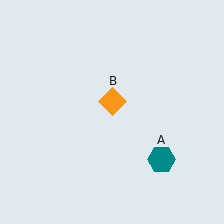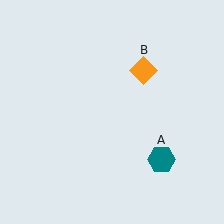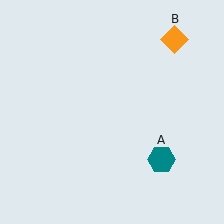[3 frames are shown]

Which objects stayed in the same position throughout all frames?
Teal hexagon (object A) remained stationary.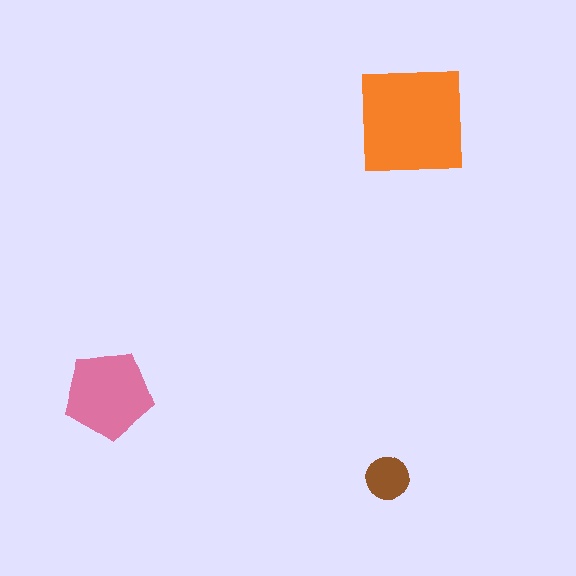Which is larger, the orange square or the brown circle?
The orange square.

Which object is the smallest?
The brown circle.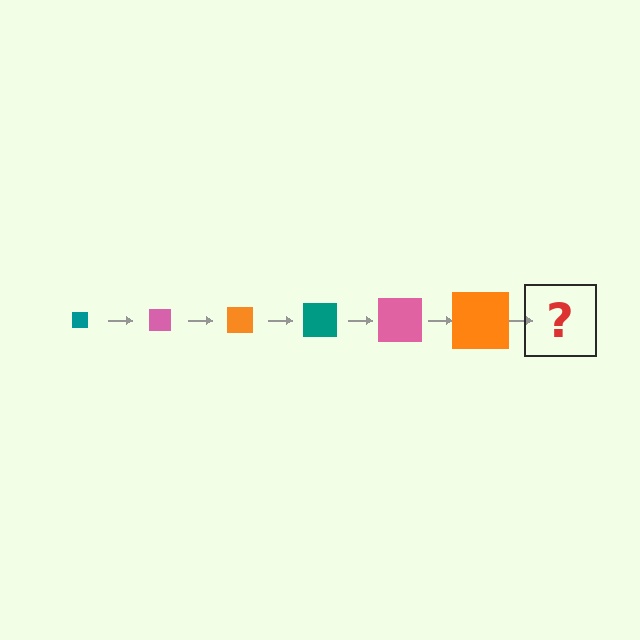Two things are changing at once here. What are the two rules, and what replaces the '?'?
The two rules are that the square grows larger each step and the color cycles through teal, pink, and orange. The '?' should be a teal square, larger than the previous one.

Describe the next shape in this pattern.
It should be a teal square, larger than the previous one.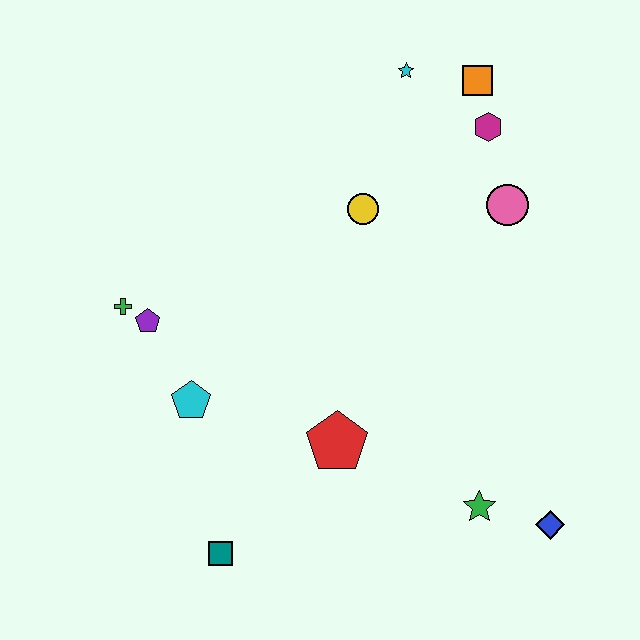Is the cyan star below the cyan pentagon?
No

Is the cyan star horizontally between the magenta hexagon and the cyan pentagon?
Yes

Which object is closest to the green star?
The blue diamond is closest to the green star.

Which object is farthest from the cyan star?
The teal square is farthest from the cyan star.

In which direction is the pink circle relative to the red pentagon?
The pink circle is above the red pentagon.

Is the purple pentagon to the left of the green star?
Yes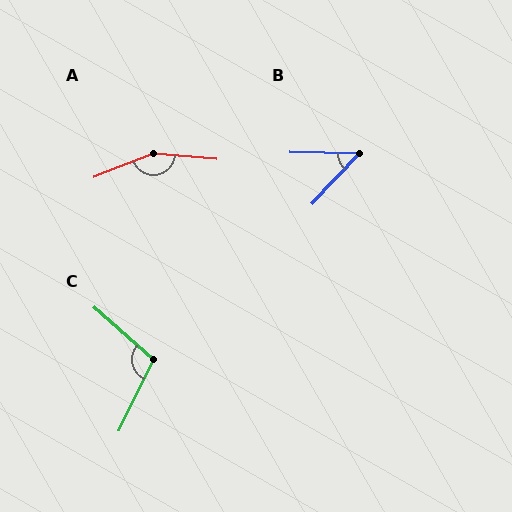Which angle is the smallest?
B, at approximately 48 degrees.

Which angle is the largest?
A, at approximately 154 degrees.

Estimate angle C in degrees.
Approximately 106 degrees.